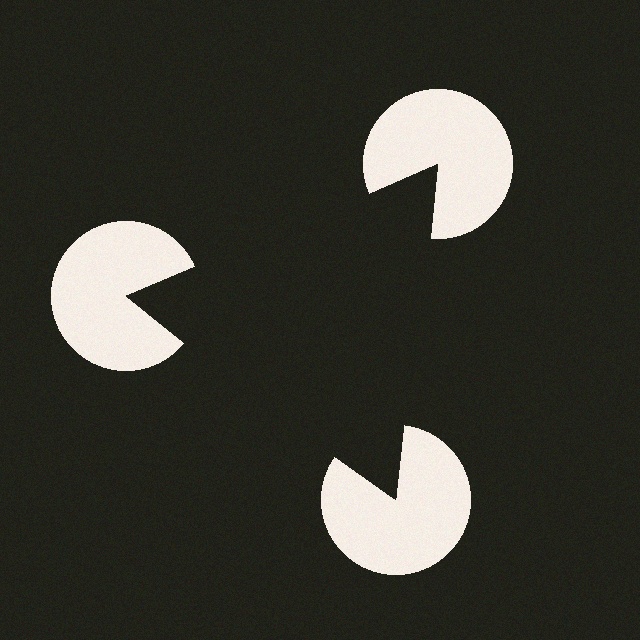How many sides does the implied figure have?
3 sides.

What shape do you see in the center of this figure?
An illusory triangle — its edges are inferred from the aligned wedge cuts in the pac-man discs, not physically drawn.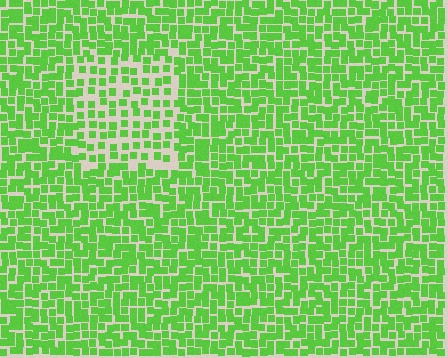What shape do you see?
I see a rectangle.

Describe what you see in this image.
The image contains small lime elements arranged at two different densities. A rectangle-shaped region is visible where the elements are less densely packed than the surrounding area.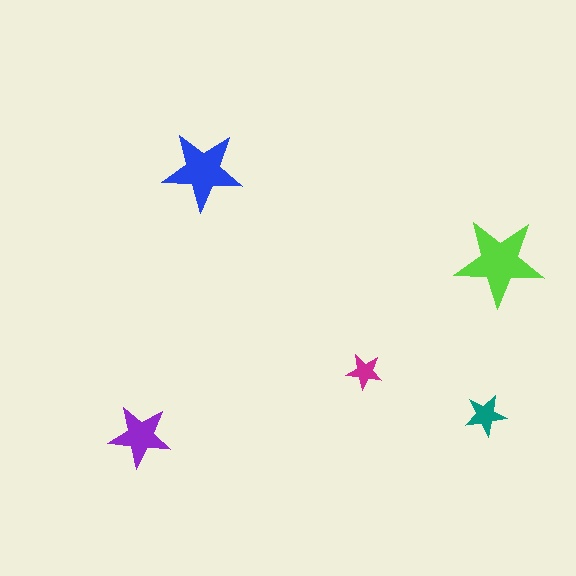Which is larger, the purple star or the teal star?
The purple one.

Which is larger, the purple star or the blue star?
The blue one.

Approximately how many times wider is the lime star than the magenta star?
About 2.5 times wider.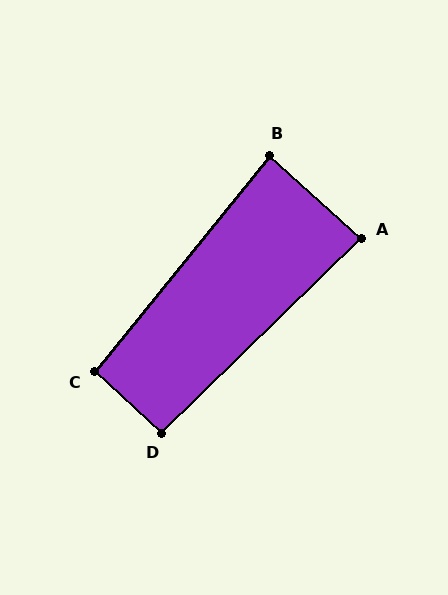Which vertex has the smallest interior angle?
A, at approximately 87 degrees.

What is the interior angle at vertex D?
Approximately 93 degrees (approximately right).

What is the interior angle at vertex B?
Approximately 87 degrees (approximately right).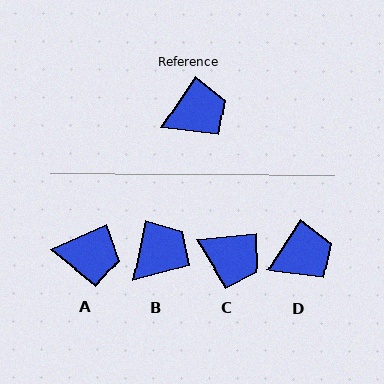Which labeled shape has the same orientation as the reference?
D.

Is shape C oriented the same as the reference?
No, it is off by about 52 degrees.